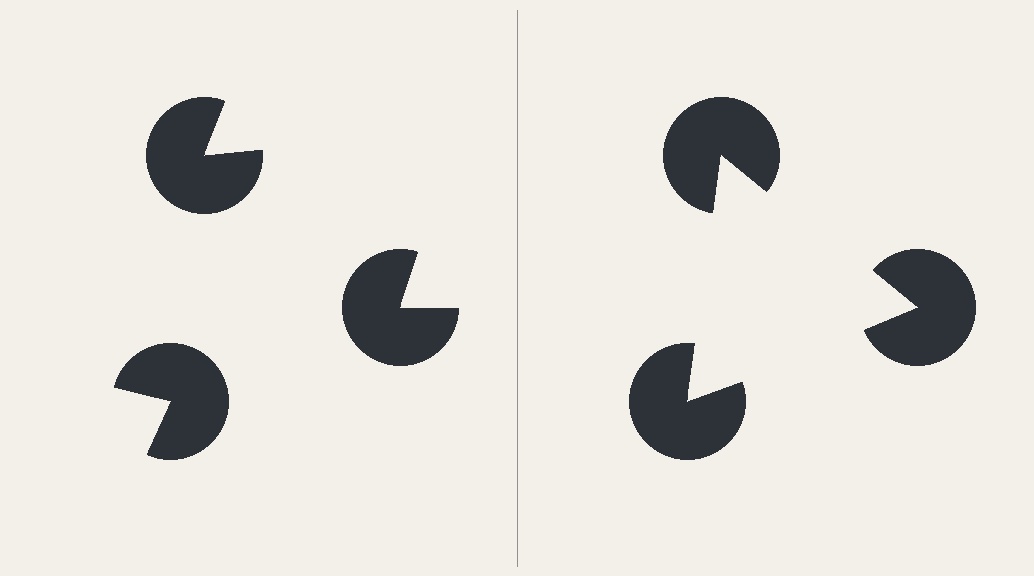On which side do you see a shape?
An illusory triangle appears on the right side. On the left side the wedge cuts are rotated, so no coherent shape forms.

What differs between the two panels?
The pac-man discs are positioned identically on both sides; only the wedge orientations differ. On the right they align to a triangle; on the left they are misaligned.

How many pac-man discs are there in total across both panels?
6 — 3 on each side.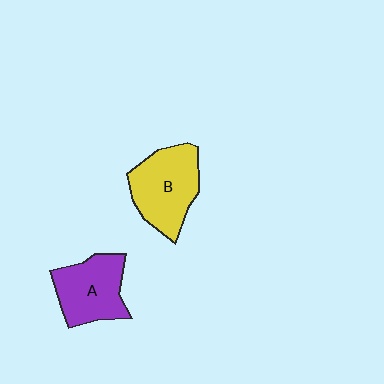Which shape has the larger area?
Shape B (yellow).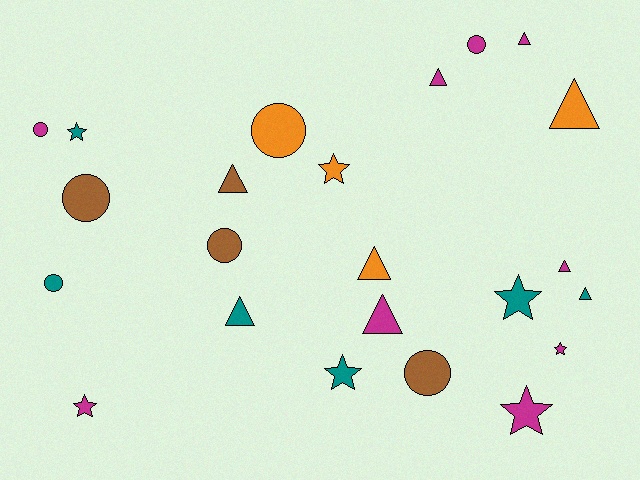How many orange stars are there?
There is 1 orange star.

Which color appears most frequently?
Magenta, with 9 objects.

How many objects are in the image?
There are 23 objects.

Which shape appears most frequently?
Triangle, with 9 objects.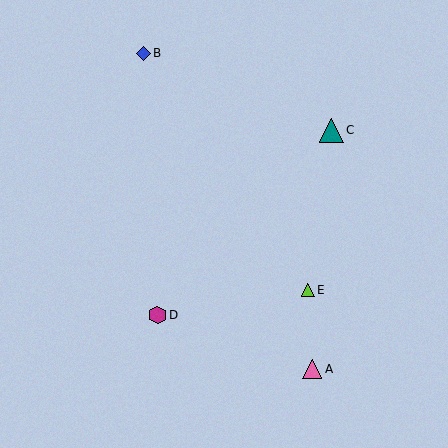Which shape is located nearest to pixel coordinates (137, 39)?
The blue diamond (labeled B) at (144, 53) is nearest to that location.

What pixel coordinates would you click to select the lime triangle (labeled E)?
Click at (308, 290) to select the lime triangle E.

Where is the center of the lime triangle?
The center of the lime triangle is at (308, 290).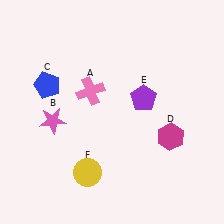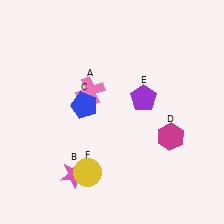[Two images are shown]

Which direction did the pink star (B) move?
The pink star (B) moved down.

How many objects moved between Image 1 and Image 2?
2 objects moved between the two images.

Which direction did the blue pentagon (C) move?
The blue pentagon (C) moved right.